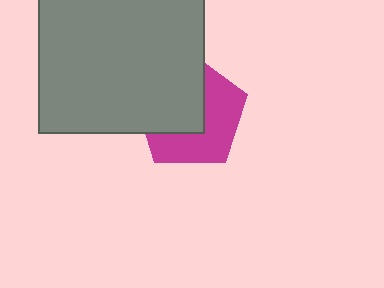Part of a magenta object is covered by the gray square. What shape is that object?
It is a pentagon.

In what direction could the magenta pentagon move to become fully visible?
The magenta pentagon could move toward the lower-right. That would shift it out from behind the gray square entirely.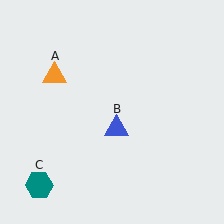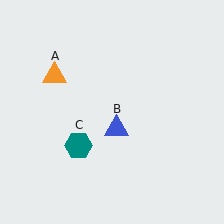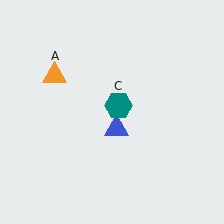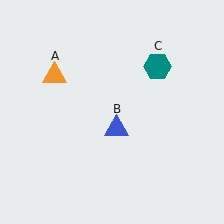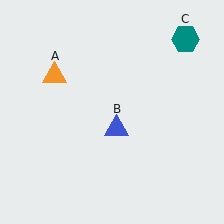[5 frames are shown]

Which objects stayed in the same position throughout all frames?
Orange triangle (object A) and blue triangle (object B) remained stationary.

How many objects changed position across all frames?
1 object changed position: teal hexagon (object C).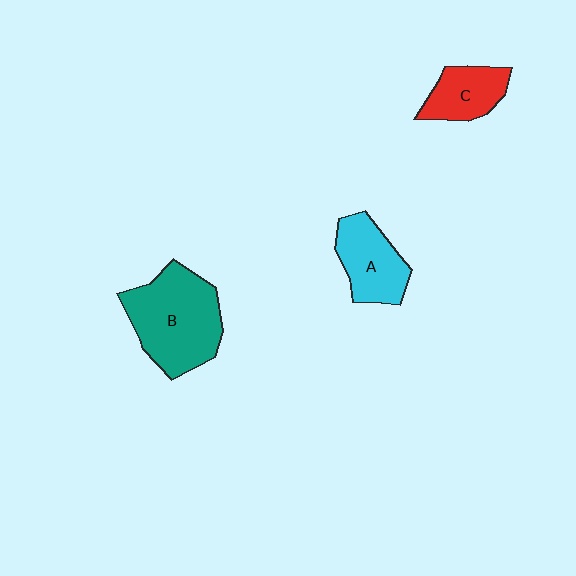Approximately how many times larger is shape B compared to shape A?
Approximately 1.7 times.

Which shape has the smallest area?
Shape C (red).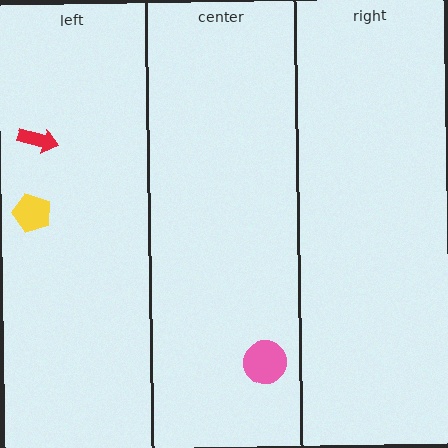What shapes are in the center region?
The pink circle.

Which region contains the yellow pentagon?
The left region.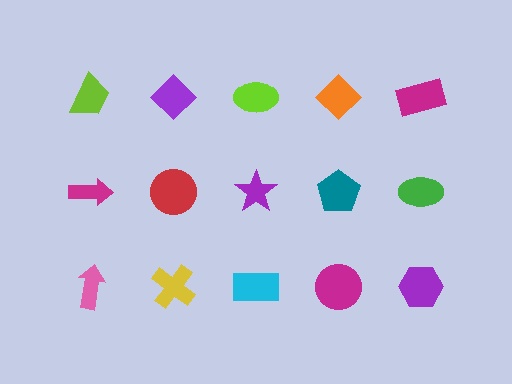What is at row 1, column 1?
A lime trapezoid.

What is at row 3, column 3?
A cyan rectangle.